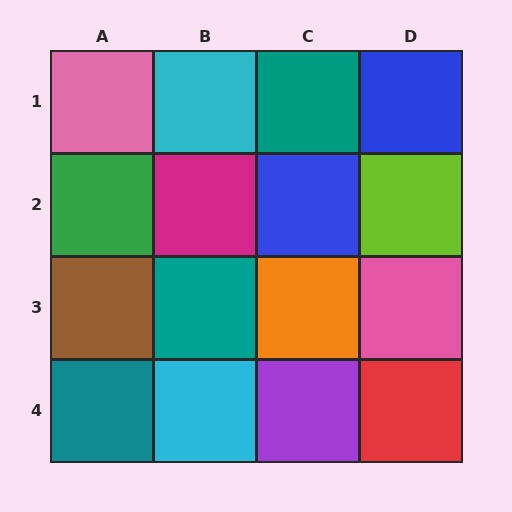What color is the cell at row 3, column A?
Brown.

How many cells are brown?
1 cell is brown.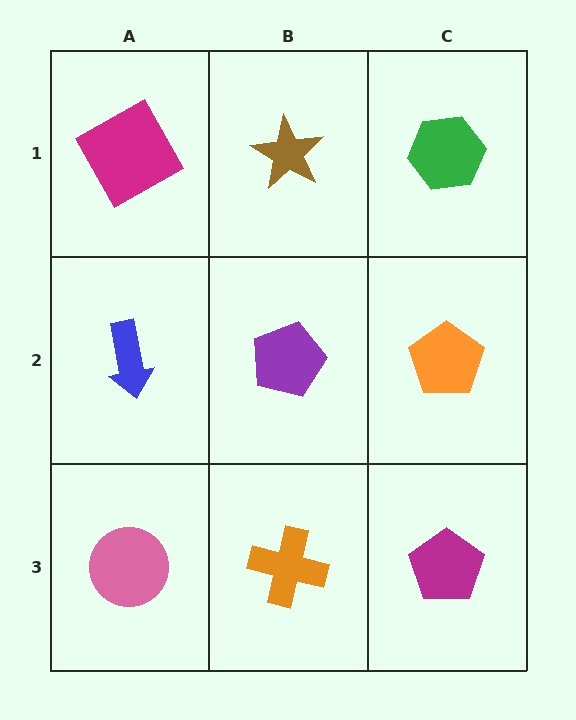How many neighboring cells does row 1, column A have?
2.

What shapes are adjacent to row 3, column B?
A purple pentagon (row 2, column B), a pink circle (row 3, column A), a magenta pentagon (row 3, column C).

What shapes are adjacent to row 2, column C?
A green hexagon (row 1, column C), a magenta pentagon (row 3, column C), a purple pentagon (row 2, column B).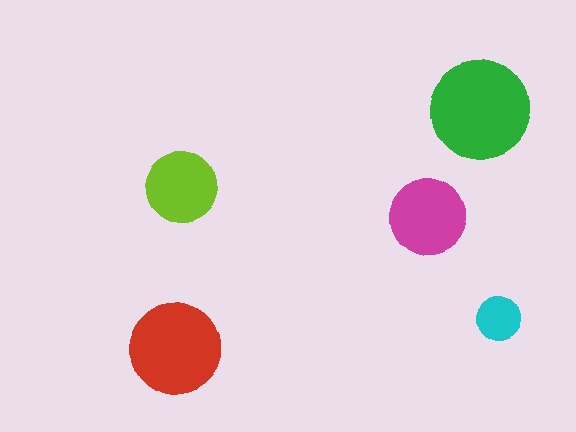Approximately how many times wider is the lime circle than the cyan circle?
About 1.5 times wider.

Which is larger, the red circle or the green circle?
The green one.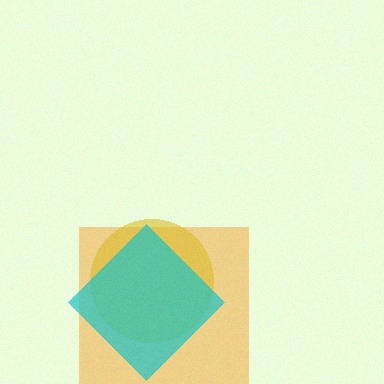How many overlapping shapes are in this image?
There are 3 overlapping shapes in the image.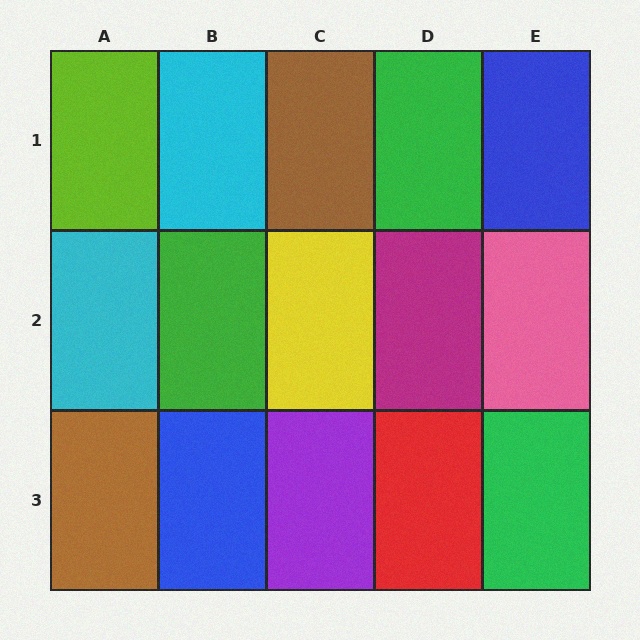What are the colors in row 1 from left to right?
Lime, cyan, brown, green, blue.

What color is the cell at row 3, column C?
Purple.